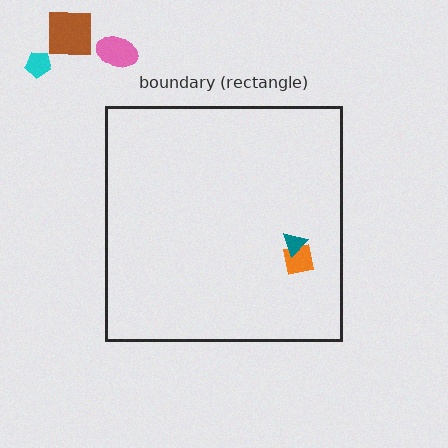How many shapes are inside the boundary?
2 inside, 3 outside.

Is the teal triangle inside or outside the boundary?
Inside.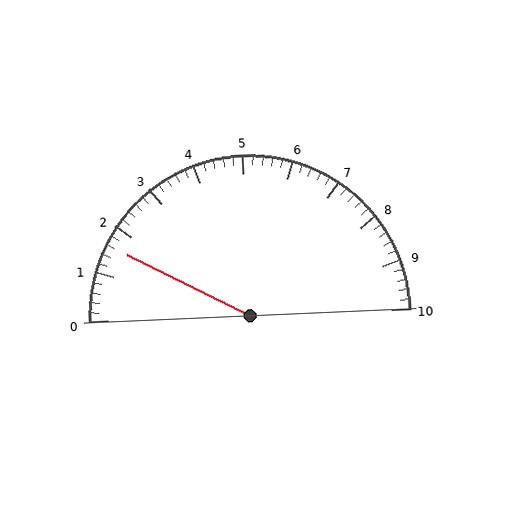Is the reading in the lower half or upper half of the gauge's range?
The reading is in the lower half of the range (0 to 10).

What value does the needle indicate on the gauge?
The needle indicates approximately 1.6.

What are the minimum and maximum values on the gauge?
The gauge ranges from 0 to 10.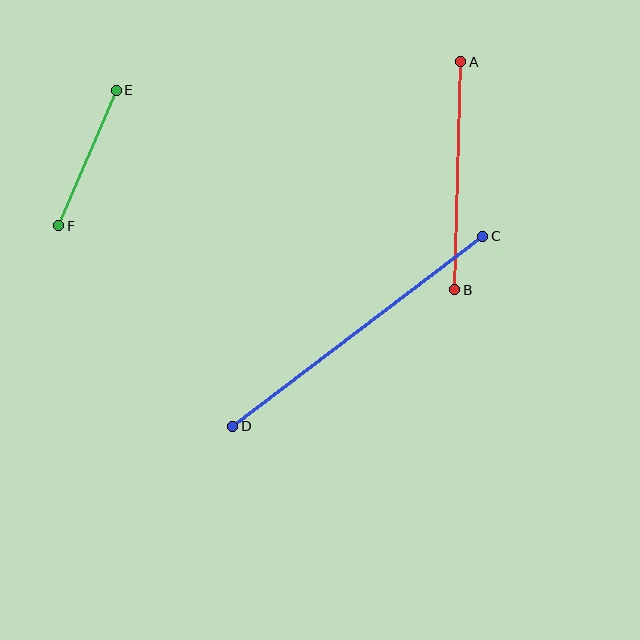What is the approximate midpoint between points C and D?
The midpoint is at approximately (358, 331) pixels.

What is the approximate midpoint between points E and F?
The midpoint is at approximately (88, 158) pixels.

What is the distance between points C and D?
The distance is approximately 314 pixels.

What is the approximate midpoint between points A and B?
The midpoint is at approximately (458, 176) pixels.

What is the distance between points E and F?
The distance is approximately 147 pixels.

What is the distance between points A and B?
The distance is approximately 228 pixels.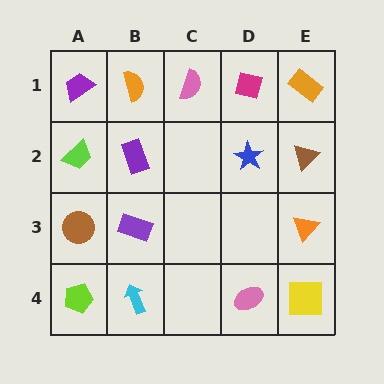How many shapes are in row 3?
3 shapes.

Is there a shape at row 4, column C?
No, that cell is empty.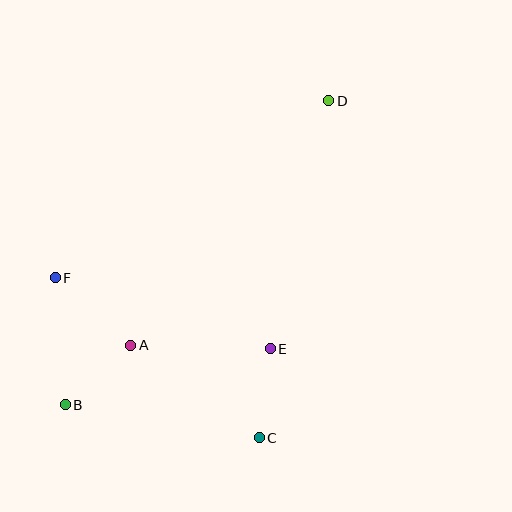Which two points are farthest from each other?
Points B and D are farthest from each other.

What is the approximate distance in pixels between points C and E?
The distance between C and E is approximately 90 pixels.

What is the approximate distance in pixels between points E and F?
The distance between E and F is approximately 226 pixels.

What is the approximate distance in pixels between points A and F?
The distance between A and F is approximately 101 pixels.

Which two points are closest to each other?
Points A and B are closest to each other.